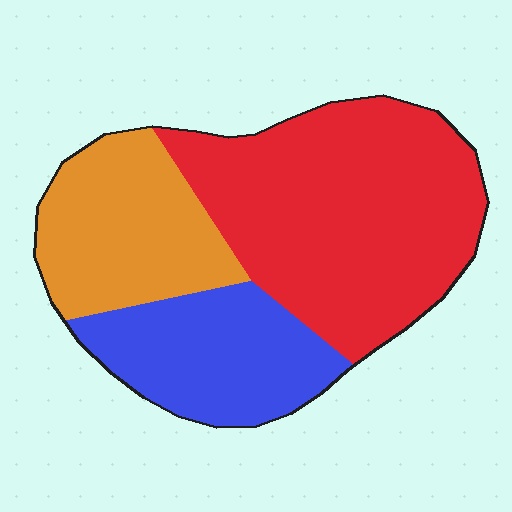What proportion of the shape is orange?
Orange takes up about one quarter (1/4) of the shape.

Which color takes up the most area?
Red, at roughly 50%.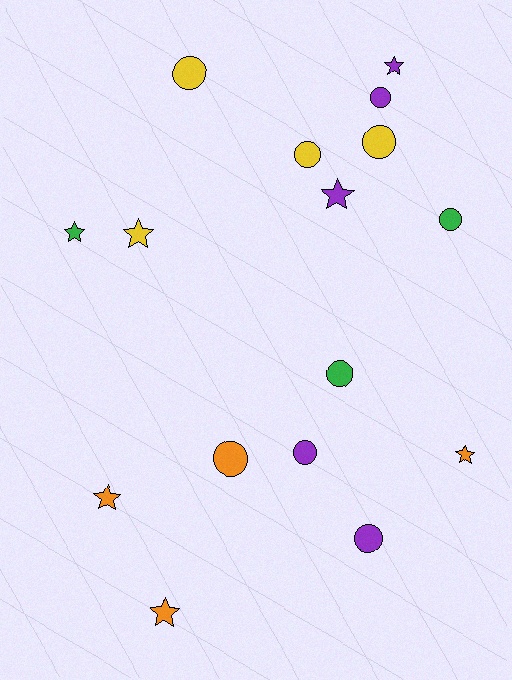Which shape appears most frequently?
Circle, with 9 objects.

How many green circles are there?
There are 2 green circles.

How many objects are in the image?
There are 16 objects.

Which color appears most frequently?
Purple, with 5 objects.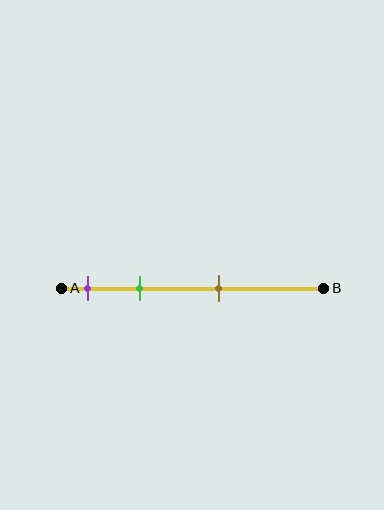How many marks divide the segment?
There are 3 marks dividing the segment.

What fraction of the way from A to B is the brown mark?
The brown mark is approximately 60% (0.6) of the way from A to B.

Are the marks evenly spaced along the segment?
No, the marks are not evenly spaced.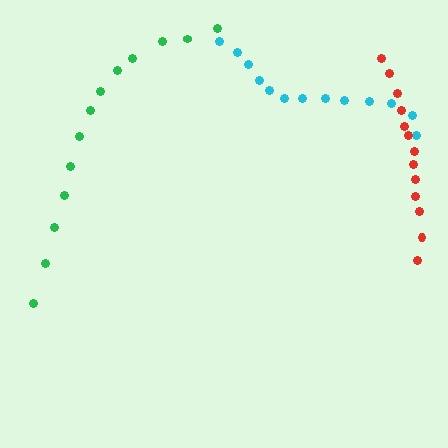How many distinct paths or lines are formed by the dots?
There are 3 distinct paths.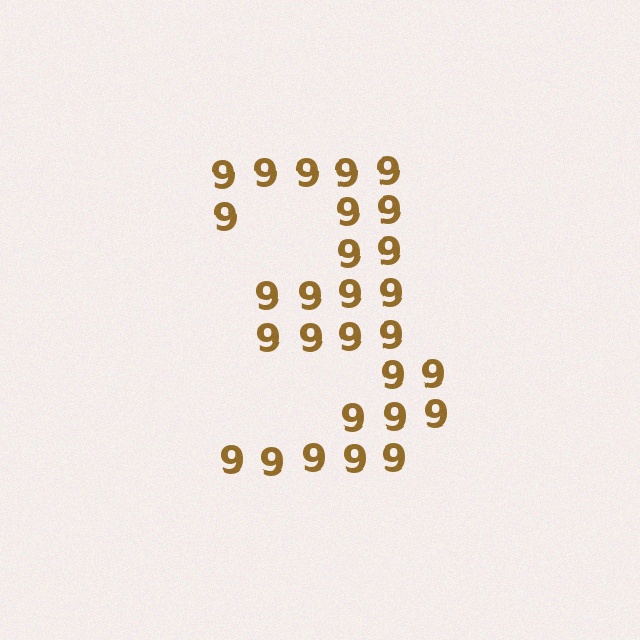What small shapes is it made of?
It is made of small digit 9's.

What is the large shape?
The large shape is the digit 3.